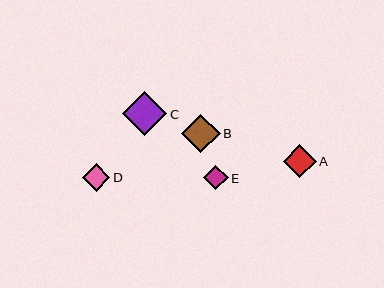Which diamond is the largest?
Diamond C is the largest with a size of approximately 44 pixels.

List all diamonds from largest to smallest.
From largest to smallest: C, B, A, D, E.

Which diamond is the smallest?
Diamond E is the smallest with a size of approximately 25 pixels.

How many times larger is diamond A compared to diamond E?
Diamond A is approximately 1.3 times the size of diamond E.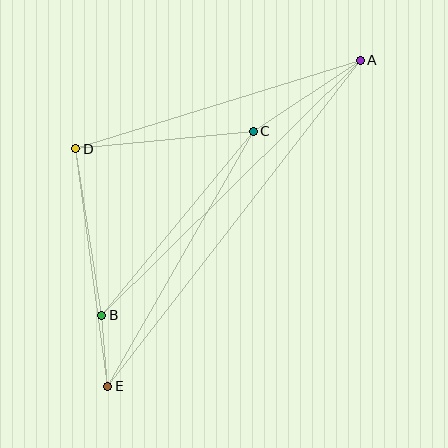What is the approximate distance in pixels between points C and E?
The distance between C and E is approximately 293 pixels.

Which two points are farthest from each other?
Points A and E are farthest from each other.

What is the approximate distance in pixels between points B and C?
The distance between B and C is approximately 238 pixels.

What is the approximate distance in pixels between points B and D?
The distance between B and D is approximately 168 pixels.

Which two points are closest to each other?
Points B and E are closest to each other.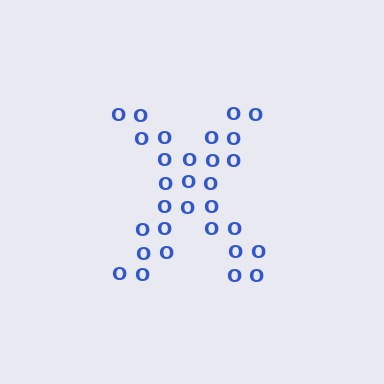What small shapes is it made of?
It is made of small letter O's.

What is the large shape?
The large shape is the letter X.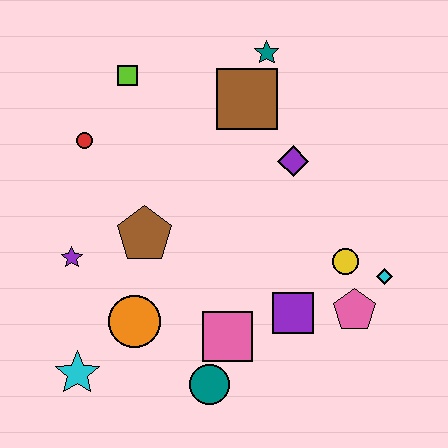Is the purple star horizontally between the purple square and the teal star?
No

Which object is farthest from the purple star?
The cyan diamond is farthest from the purple star.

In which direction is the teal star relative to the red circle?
The teal star is to the right of the red circle.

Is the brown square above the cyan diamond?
Yes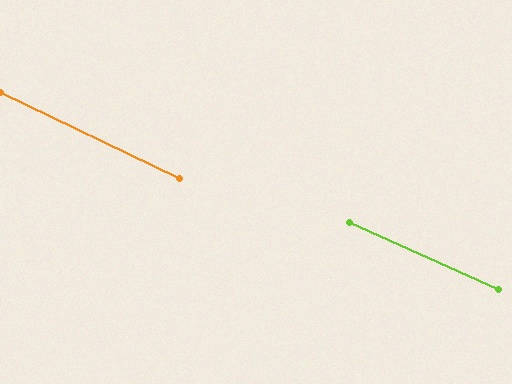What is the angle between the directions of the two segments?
Approximately 1 degree.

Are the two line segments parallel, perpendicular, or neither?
Parallel — their directions differ by only 1.4°.